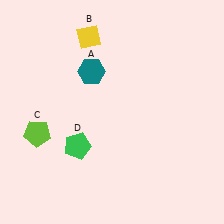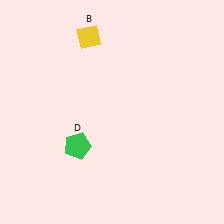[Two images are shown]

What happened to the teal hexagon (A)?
The teal hexagon (A) was removed in Image 2. It was in the top-left area of Image 1.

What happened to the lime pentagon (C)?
The lime pentagon (C) was removed in Image 2. It was in the bottom-left area of Image 1.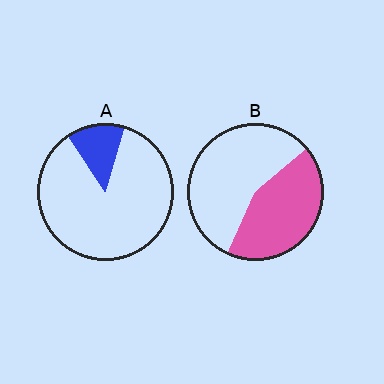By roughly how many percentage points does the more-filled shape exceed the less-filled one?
By roughly 30 percentage points (B over A).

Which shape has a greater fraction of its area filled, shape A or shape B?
Shape B.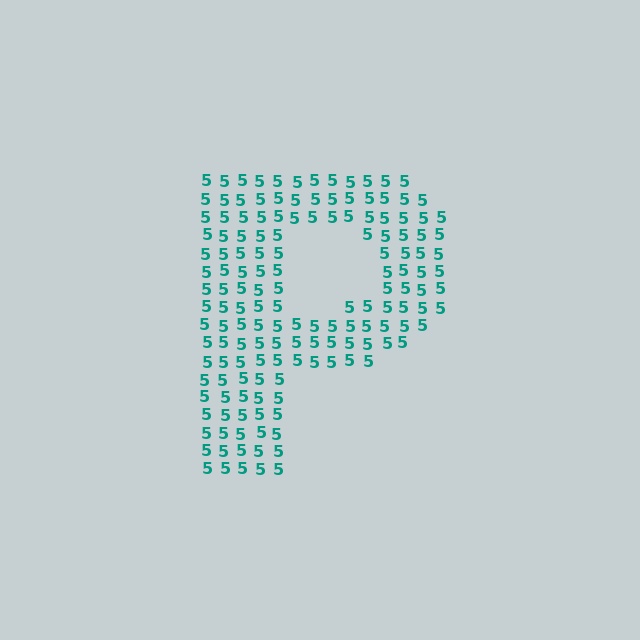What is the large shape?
The large shape is the letter P.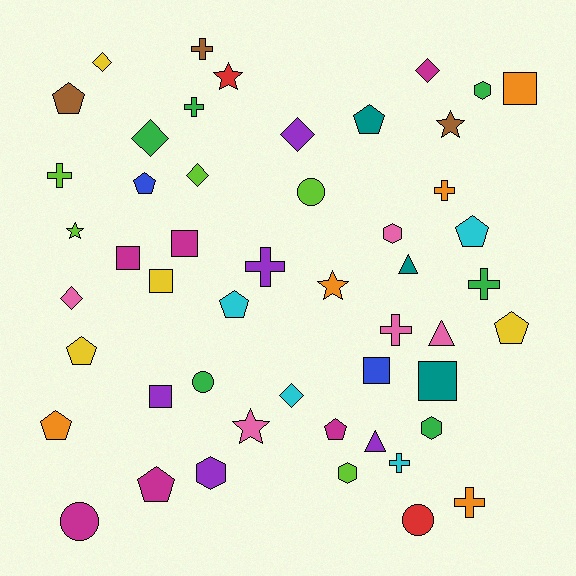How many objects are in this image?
There are 50 objects.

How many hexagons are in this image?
There are 5 hexagons.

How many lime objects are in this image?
There are 5 lime objects.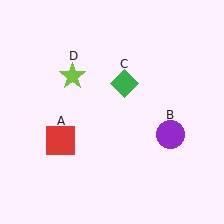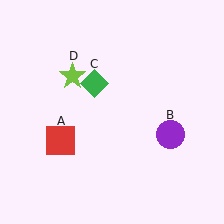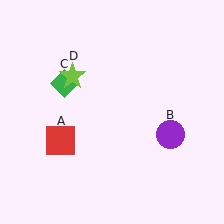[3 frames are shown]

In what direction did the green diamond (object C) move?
The green diamond (object C) moved left.